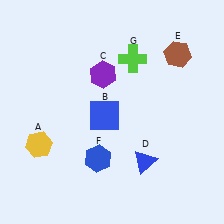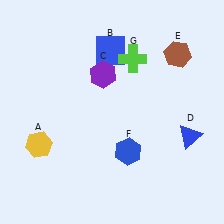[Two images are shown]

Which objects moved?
The objects that moved are: the blue square (B), the blue triangle (D), the blue hexagon (F).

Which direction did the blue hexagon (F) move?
The blue hexagon (F) moved right.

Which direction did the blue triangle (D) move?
The blue triangle (D) moved right.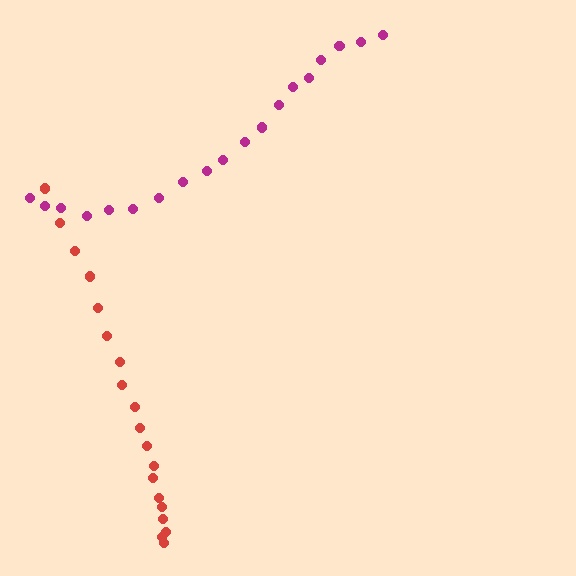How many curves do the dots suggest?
There are 2 distinct paths.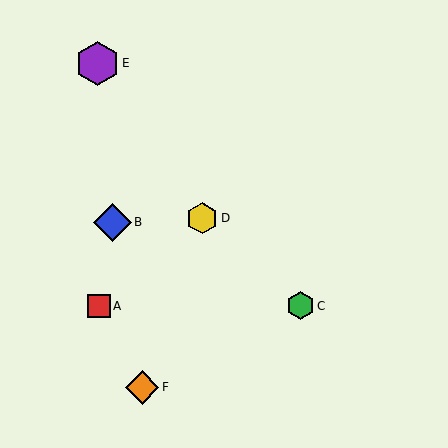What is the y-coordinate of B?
Object B is at y≈222.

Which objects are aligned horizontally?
Objects A, C are aligned horizontally.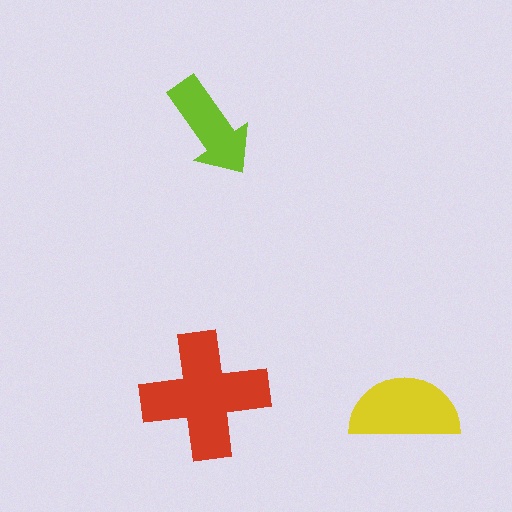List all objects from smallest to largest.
The lime arrow, the yellow semicircle, the red cross.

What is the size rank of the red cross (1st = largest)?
1st.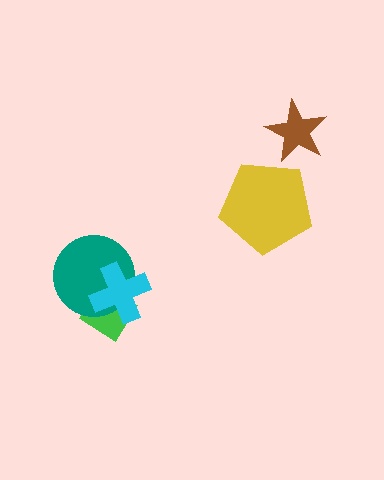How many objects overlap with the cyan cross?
2 objects overlap with the cyan cross.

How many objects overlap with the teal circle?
2 objects overlap with the teal circle.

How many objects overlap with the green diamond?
2 objects overlap with the green diamond.